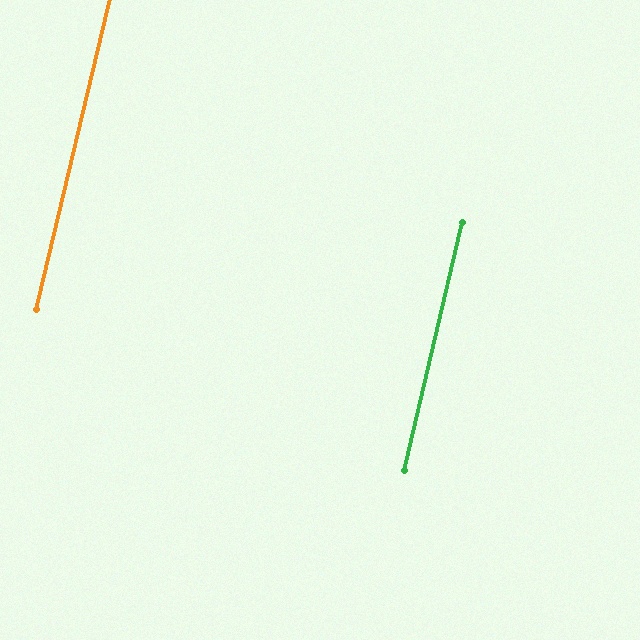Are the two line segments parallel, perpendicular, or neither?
Parallel — their directions differ by only 0.1°.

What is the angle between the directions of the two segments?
Approximately 0 degrees.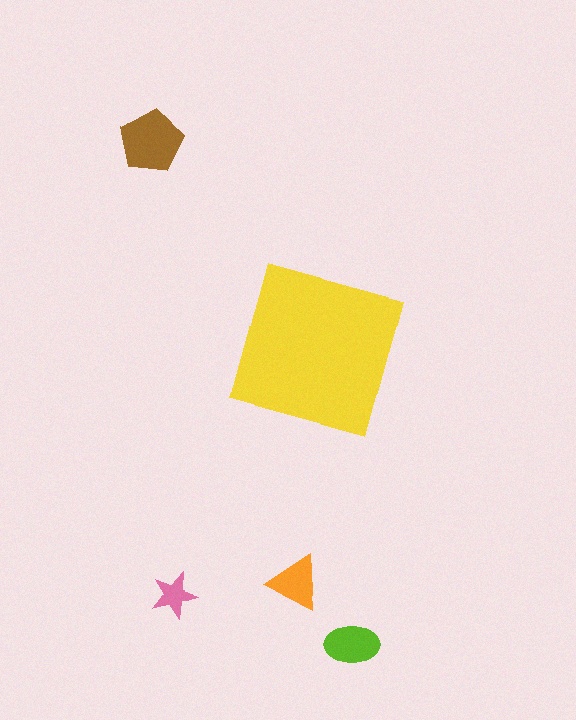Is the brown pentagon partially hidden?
No, the brown pentagon is fully visible.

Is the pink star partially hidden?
No, the pink star is fully visible.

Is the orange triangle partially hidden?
No, the orange triangle is fully visible.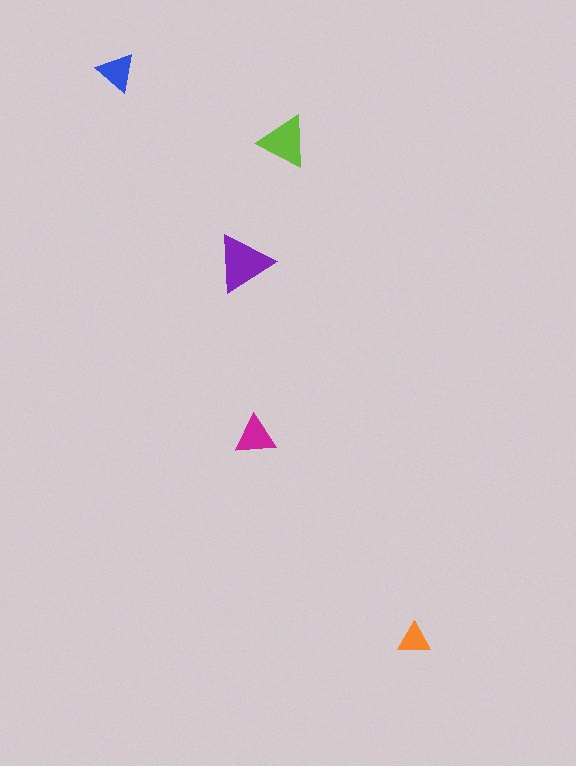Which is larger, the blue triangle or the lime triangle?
The lime one.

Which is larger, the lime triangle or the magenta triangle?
The lime one.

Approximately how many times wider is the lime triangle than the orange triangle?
About 1.5 times wider.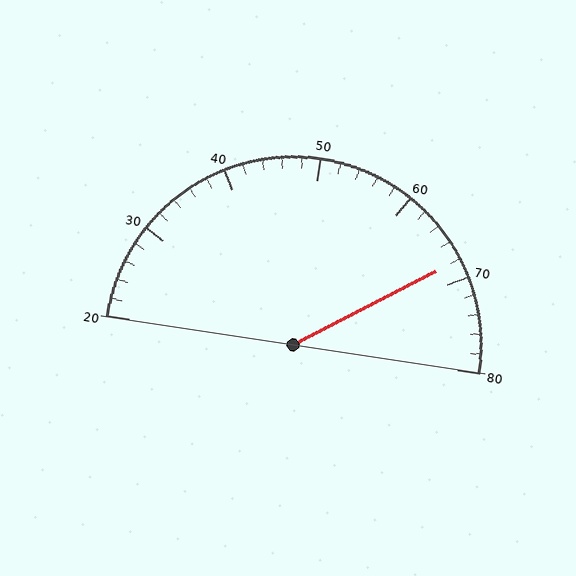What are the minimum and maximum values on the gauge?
The gauge ranges from 20 to 80.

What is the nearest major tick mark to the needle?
The nearest major tick mark is 70.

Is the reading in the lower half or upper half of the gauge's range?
The reading is in the upper half of the range (20 to 80).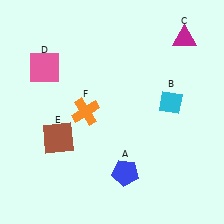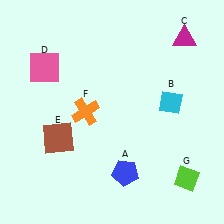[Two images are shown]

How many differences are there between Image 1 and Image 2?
There is 1 difference between the two images.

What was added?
A lime diamond (G) was added in Image 2.